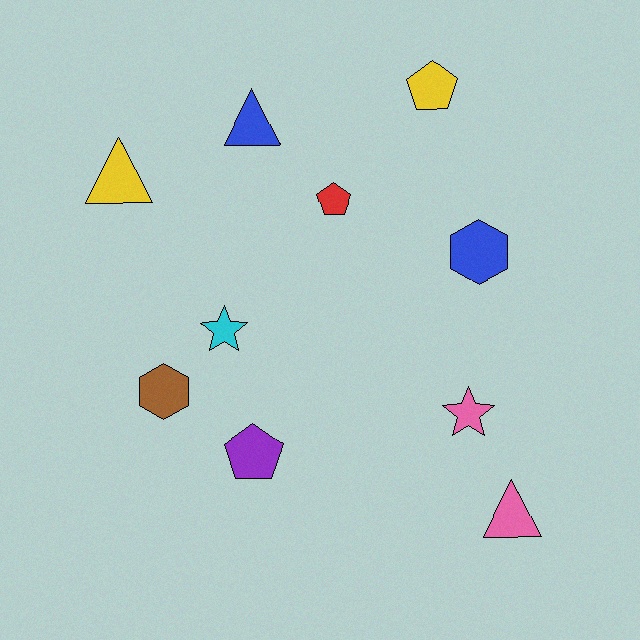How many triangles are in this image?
There are 3 triangles.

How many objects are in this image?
There are 10 objects.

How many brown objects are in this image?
There is 1 brown object.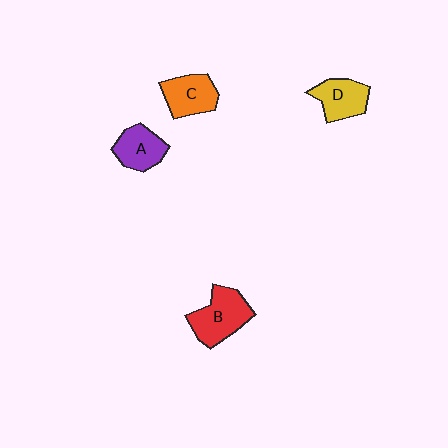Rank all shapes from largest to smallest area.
From largest to smallest: B (red), C (orange), D (yellow), A (purple).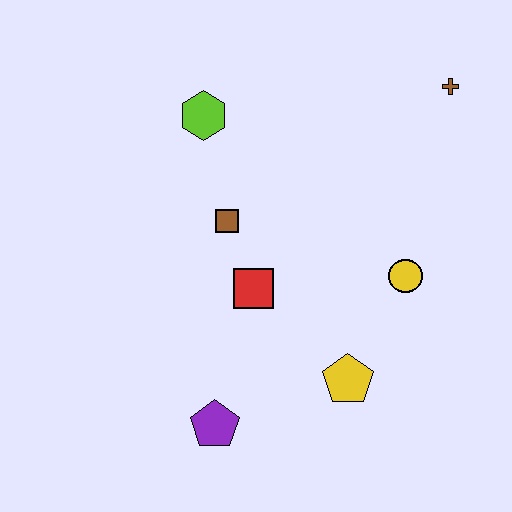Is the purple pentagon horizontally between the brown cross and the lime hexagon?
Yes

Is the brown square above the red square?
Yes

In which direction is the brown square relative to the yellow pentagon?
The brown square is above the yellow pentagon.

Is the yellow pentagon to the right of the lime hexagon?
Yes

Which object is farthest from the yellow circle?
The lime hexagon is farthest from the yellow circle.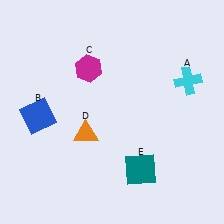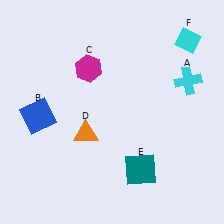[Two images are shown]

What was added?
A cyan diamond (F) was added in Image 2.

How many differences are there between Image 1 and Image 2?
There is 1 difference between the two images.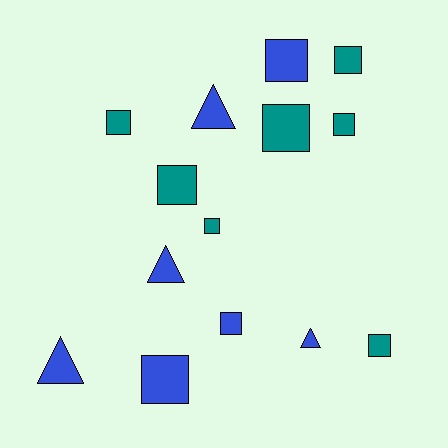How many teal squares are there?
There are 7 teal squares.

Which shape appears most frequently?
Square, with 10 objects.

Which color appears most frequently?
Teal, with 7 objects.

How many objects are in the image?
There are 14 objects.